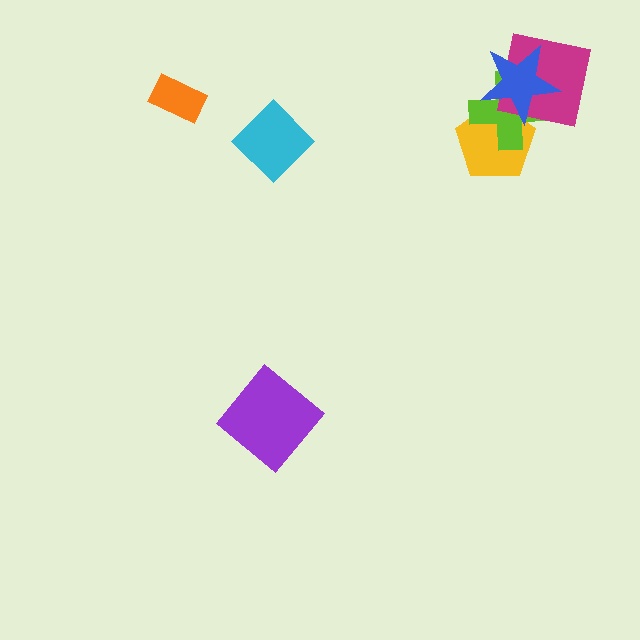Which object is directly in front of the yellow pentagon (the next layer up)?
The lime cross is directly in front of the yellow pentagon.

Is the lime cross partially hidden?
Yes, it is partially covered by another shape.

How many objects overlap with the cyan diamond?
0 objects overlap with the cyan diamond.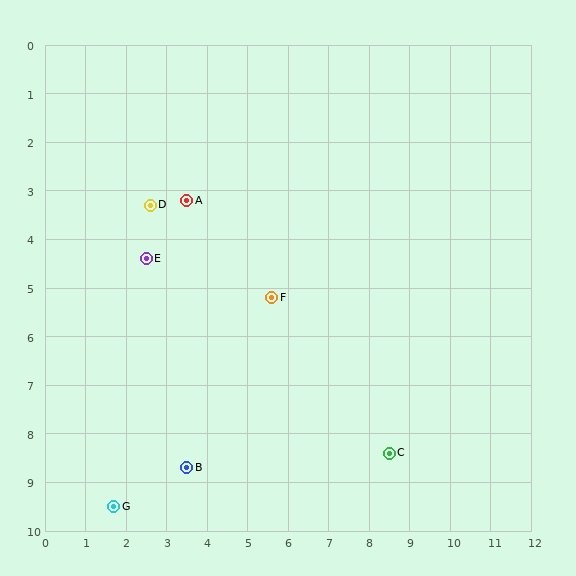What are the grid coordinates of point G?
Point G is at approximately (1.7, 9.5).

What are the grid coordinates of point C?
Point C is at approximately (8.5, 8.4).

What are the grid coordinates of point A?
Point A is at approximately (3.5, 3.2).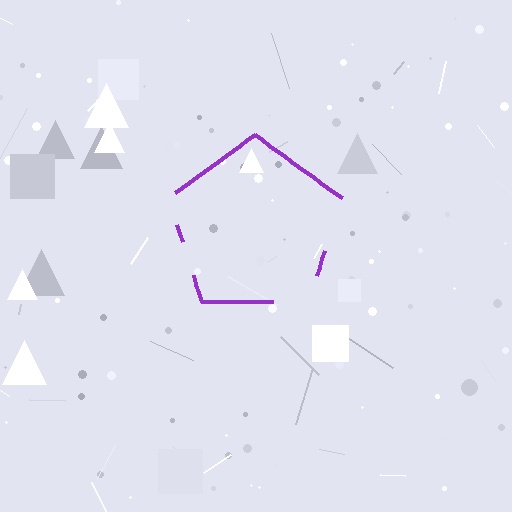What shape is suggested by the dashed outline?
The dashed outline suggests a pentagon.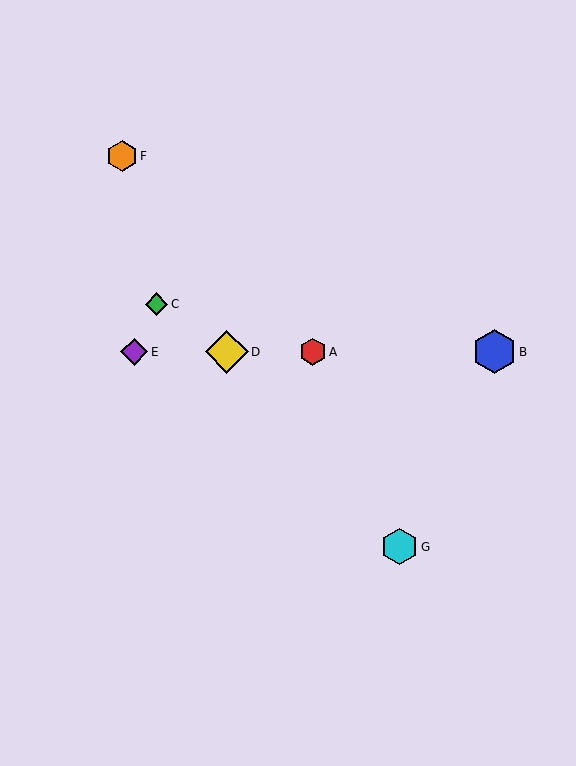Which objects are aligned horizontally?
Objects A, B, D, E are aligned horizontally.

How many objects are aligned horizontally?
4 objects (A, B, D, E) are aligned horizontally.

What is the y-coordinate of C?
Object C is at y≈304.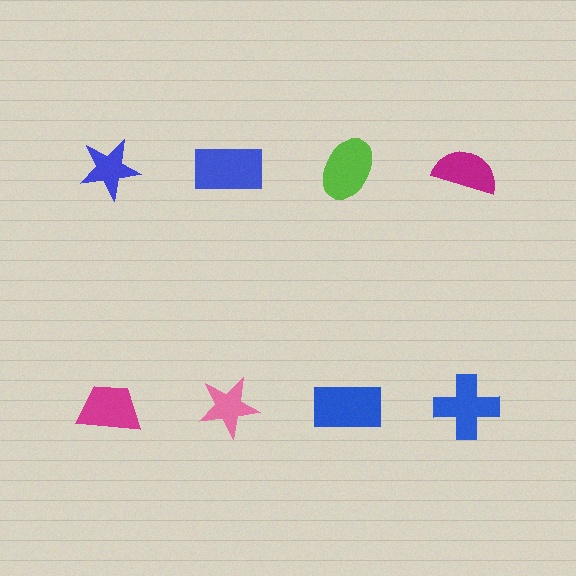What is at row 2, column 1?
A magenta trapezoid.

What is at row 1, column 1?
A blue star.